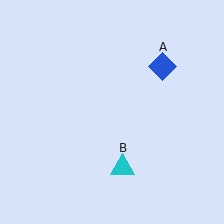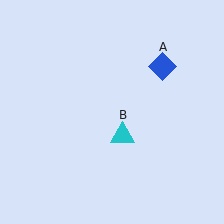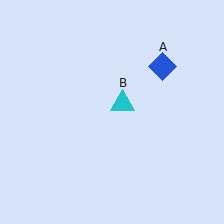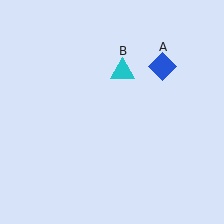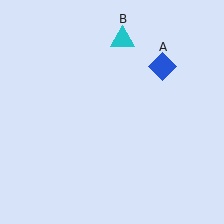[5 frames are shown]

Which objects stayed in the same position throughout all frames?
Blue diamond (object A) remained stationary.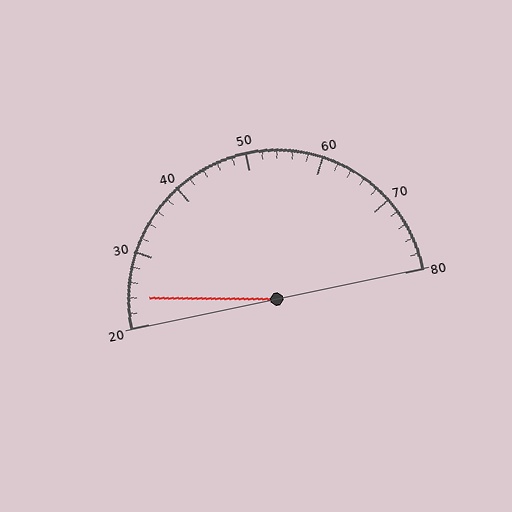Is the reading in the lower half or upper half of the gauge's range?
The reading is in the lower half of the range (20 to 80).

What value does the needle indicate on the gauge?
The needle indicates approximately 24.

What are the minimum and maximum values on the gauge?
The gauge ranges from 20 to 80.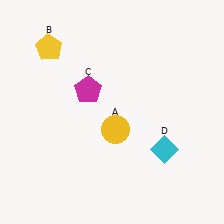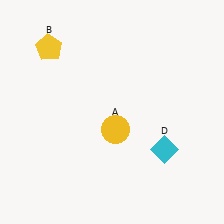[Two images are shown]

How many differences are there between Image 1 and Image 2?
There is 1 difference between the two images.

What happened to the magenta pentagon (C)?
The magenta pentagon (C) was removed in Image 2. It was in the top-left area of Image 1.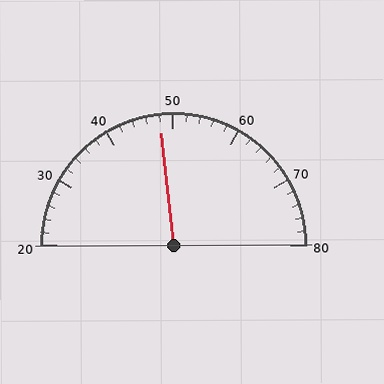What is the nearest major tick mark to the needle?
The nearest major tick mark is 50.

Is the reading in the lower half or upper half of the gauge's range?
The reading is in the lower half of the range (20 to 80).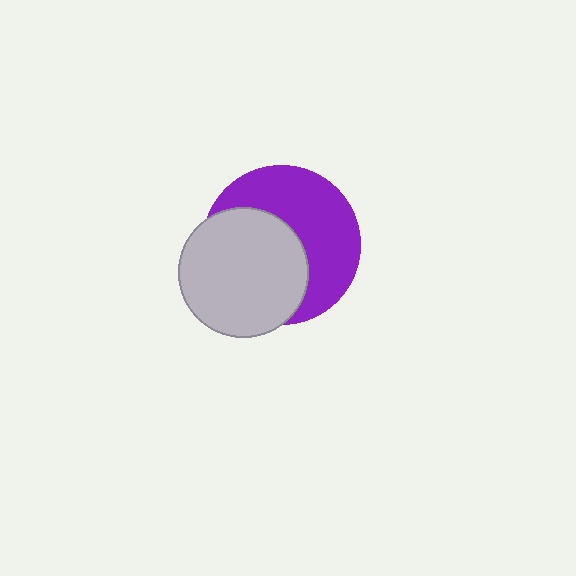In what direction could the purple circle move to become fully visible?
The purple circle could move toward the upper-right. That would shift it out from behind the light gray circle entirely.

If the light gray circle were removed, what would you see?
You would see the complete purple circle.